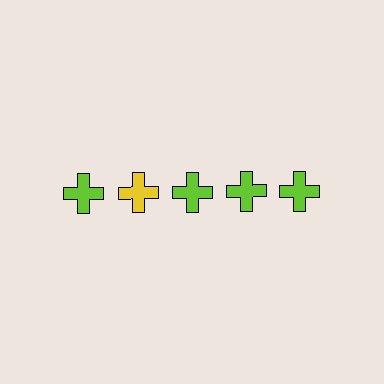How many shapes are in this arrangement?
There are 5 shapes arranged in a grid pattern.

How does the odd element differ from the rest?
It has a different color: yellow instead of lime.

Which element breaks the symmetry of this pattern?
The yellow cross in the top row, second from left column breaks the symmetry. All other shapes are lime crosses.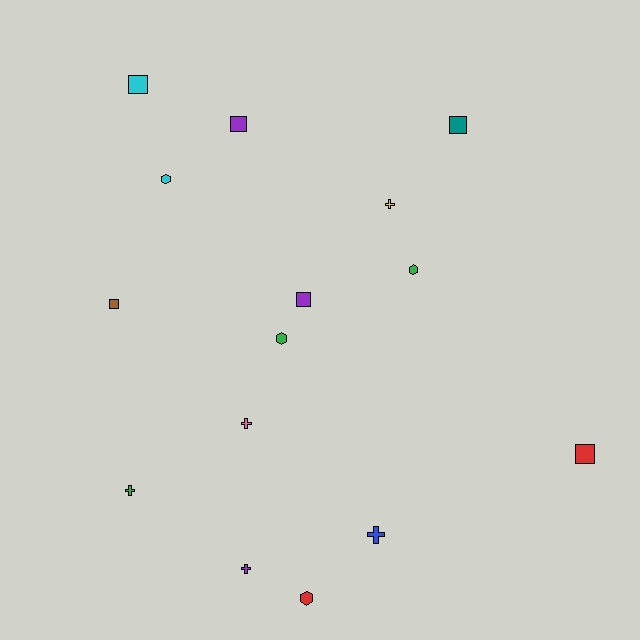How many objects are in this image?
There are 15 objects.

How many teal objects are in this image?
There is 1 teal object.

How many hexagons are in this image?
There are 4 hexagons.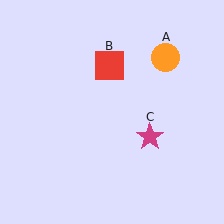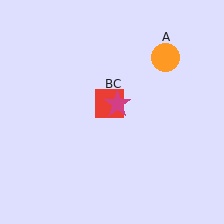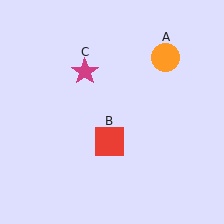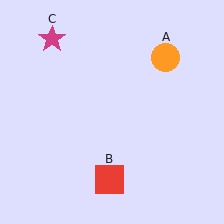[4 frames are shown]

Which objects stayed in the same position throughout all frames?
Orange circle (object A) remained stationary.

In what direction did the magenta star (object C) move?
The magenta star (object C) moved up and to the left.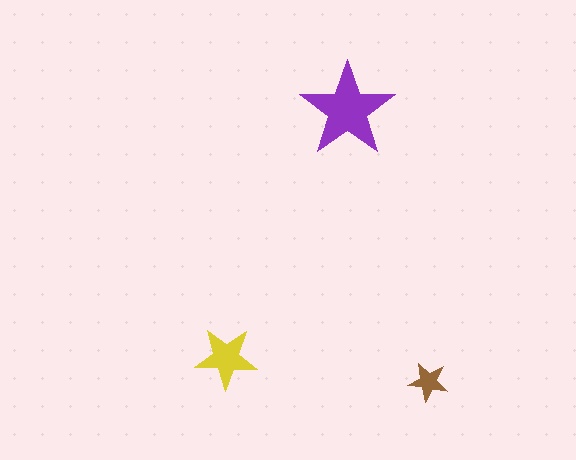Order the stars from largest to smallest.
the purple one, the yellow one, the brown one.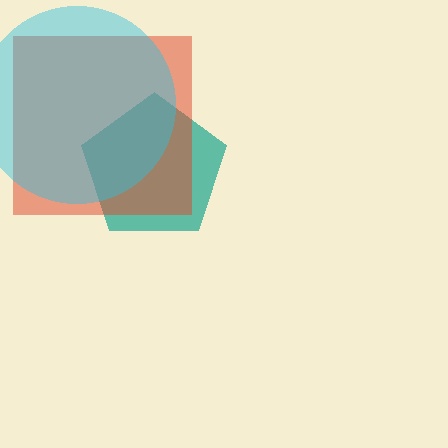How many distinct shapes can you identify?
There are 3 distinct shapes: a teal pentagon, a red square, a cyan circle.